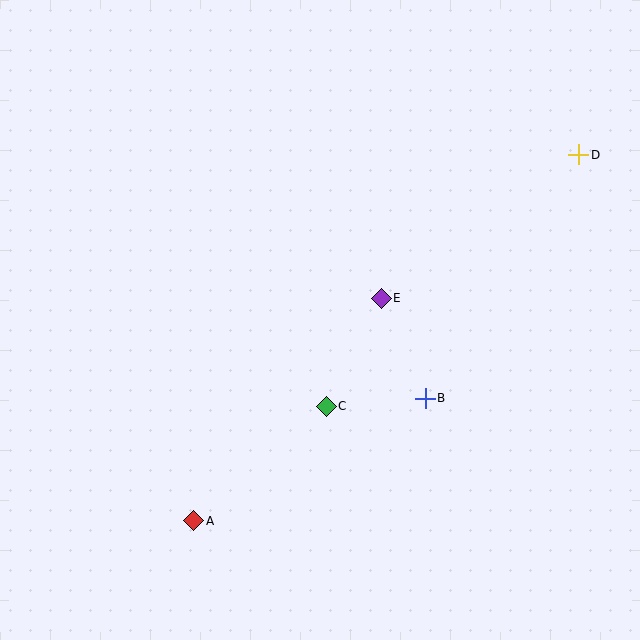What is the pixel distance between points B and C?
The distance between B and C is 99 pixels.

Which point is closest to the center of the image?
Point E at (381, 298) is closest to the center.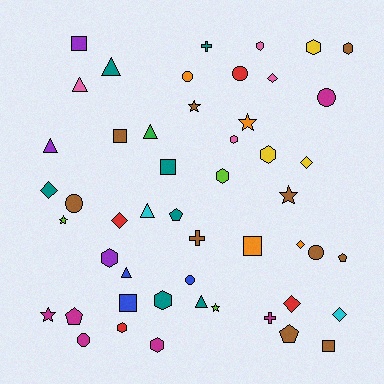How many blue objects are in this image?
There are 3 blue objects.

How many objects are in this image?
There are 50 objects.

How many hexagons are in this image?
There are 10 hexagons.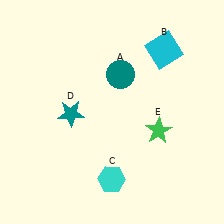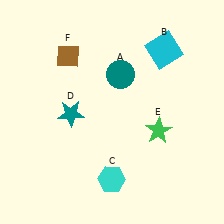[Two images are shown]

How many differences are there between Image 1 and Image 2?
There is 1 difference between the two images.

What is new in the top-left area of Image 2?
A brown diamond (F) was added in the top-left area of Image 2.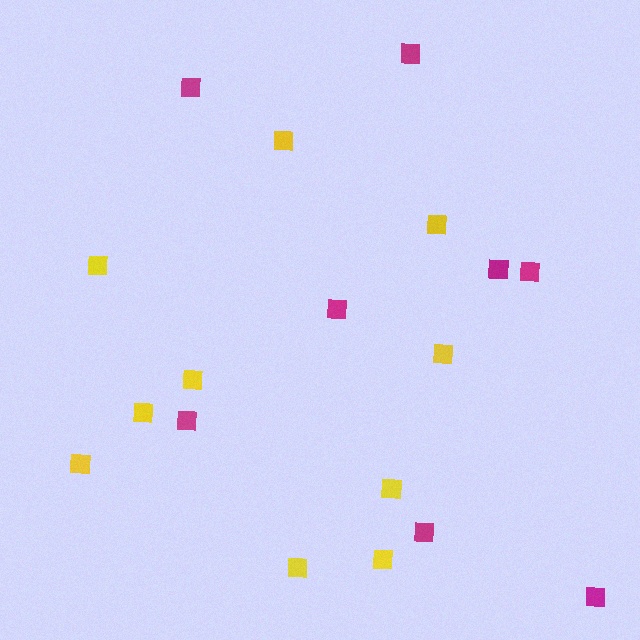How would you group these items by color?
There are 2 groups: one group of yellow squares (10) and one group of magenta squares (8).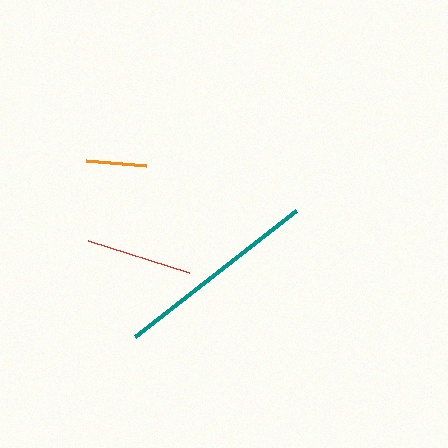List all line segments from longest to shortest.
From longest to shortest: teal, red, orange.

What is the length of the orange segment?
The orange segment is approximately 60 pixels long.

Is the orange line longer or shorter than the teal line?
The teal line is longer than the orange line.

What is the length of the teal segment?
The teal segment is approximately 204 pixels long.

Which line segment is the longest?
The teal line is the longest at approximately 204 pixels.